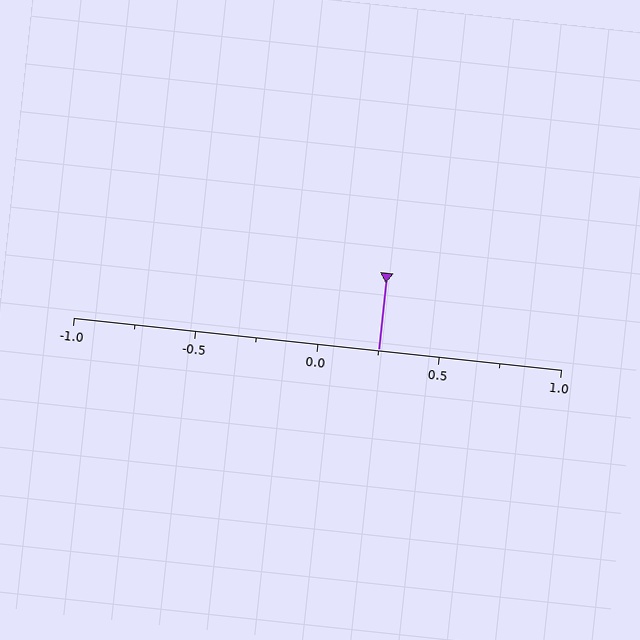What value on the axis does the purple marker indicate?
The marker indicates approximately 0.25.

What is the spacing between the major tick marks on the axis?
The major ticks are spaced 0.5 apart.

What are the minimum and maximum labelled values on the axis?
The axis runs from -1.0 to 1.0.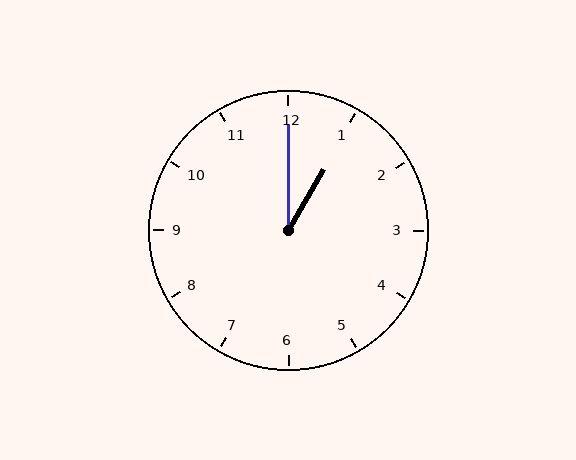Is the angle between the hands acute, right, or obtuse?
It is acute.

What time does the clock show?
1:00.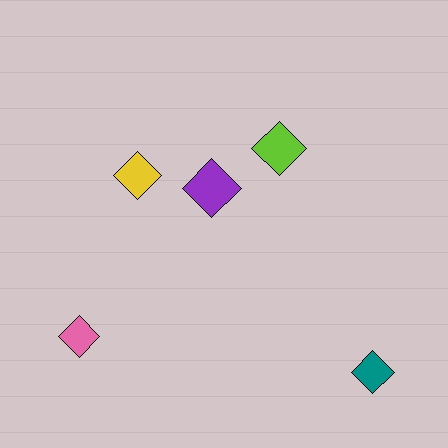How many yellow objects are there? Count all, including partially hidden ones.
There is 1 yellow object.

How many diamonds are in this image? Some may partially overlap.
There are 5 diamonds.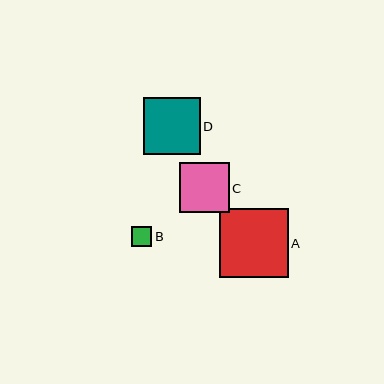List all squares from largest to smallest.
From largest to smallest: A, D, C, B.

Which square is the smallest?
Square B is the smallest with a size of approximately 20 pixels.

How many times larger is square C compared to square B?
Square C is approximately 2.5 times the size of square B.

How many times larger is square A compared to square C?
Square A is approximately 1.4 times the size of square C.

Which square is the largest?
Square A is the largest with a size of approximately 69 pixels.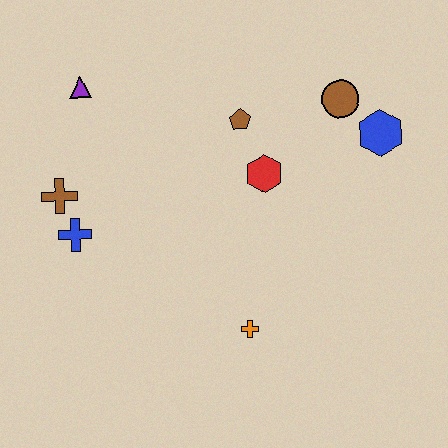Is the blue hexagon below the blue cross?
No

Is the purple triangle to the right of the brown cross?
Yes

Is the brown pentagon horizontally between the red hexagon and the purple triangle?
Yes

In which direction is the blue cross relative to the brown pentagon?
The blue cross is to the left of the brown pentagon.